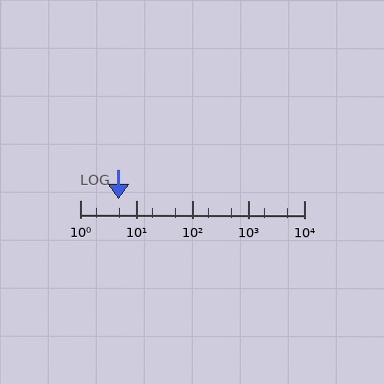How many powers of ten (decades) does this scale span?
The scale spans 4 decades, from 1 to 10000.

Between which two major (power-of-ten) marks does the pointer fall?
The pointer is between 1 and 10.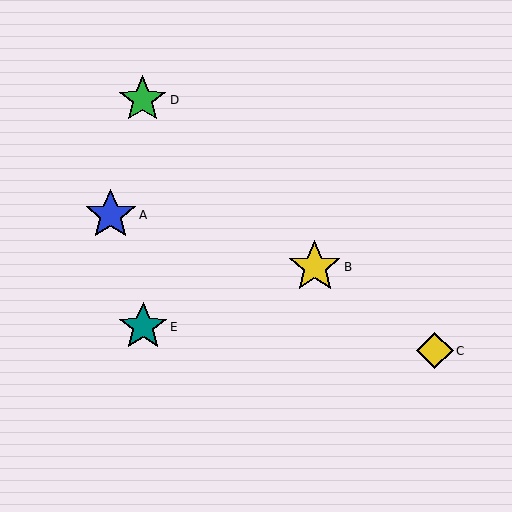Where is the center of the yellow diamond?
The center of the yellow diamond is at (435, 351).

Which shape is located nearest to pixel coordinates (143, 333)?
The teal star (labeled E) at (143, 327) is nearest to that location.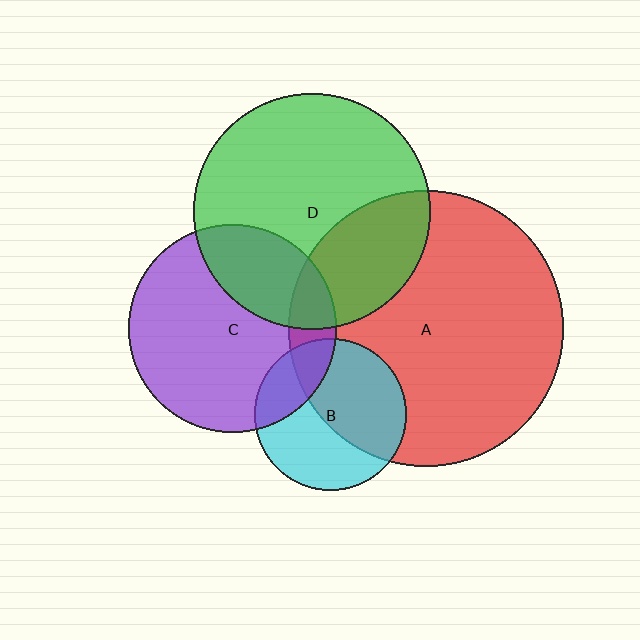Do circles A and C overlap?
Yes.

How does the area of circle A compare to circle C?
Approximately 1.8 times.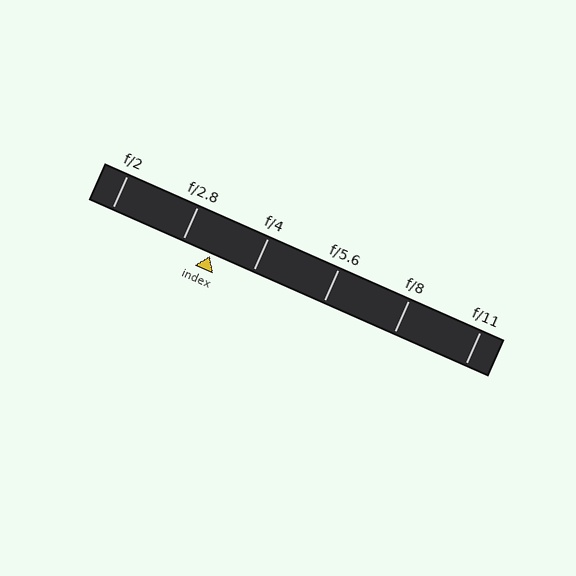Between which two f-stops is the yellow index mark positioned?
The index mark is between f/2.8 and f/4.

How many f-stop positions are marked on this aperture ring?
There are 6 f-stop positions marked.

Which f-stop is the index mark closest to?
The index mark is closest to f/2.8.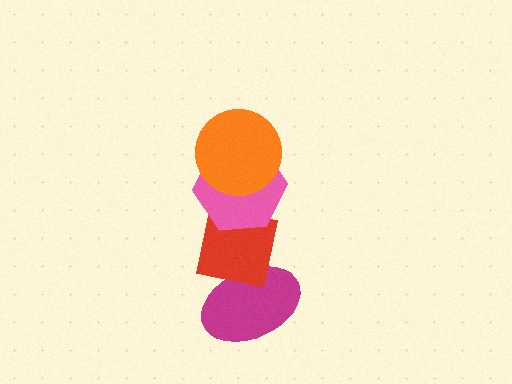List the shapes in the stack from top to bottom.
From top to bottom: the orange circle, the pink hexagon, the red square, the magenta ellipse.